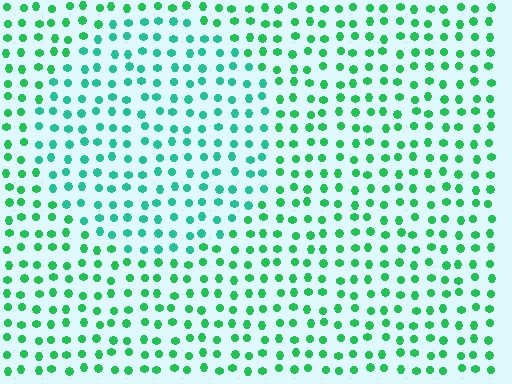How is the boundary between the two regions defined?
The boundary is defined purely by a slight shift in hue (about 25 degrees). Spacing, size, and orientation are identical on both sides.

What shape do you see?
I see a circle.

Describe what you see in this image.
The image is filled with small green elements in a uniform arrangement. A circle-shaped region is visible where the elements are tinted to a slightly different hue, forming a subtle color boundary.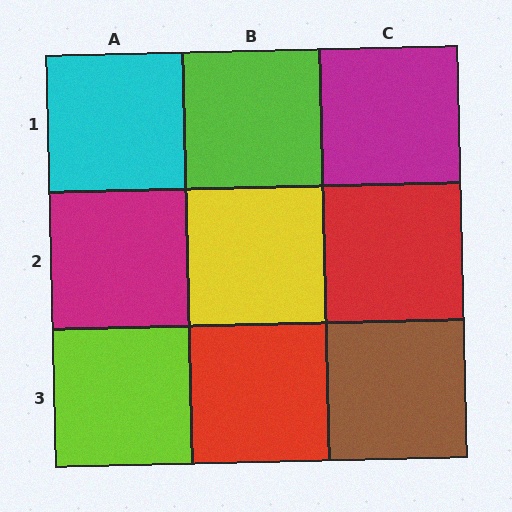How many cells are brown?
1 cell is brown.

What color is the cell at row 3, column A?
Lime.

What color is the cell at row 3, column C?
Brown.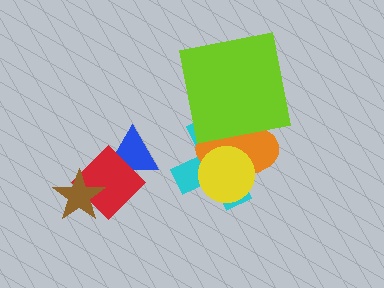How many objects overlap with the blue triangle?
1 object overlaps with the blue triangle.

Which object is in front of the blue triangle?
The red diamond is in front of the blue triangle.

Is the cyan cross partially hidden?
Yes, it is partially covered by another shape.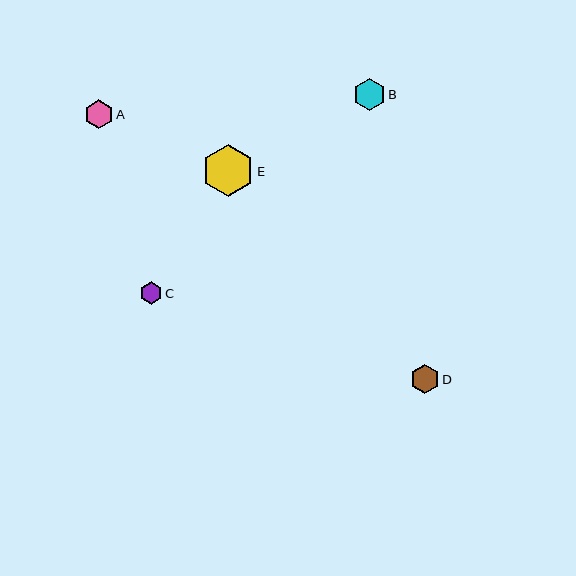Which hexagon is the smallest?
Hexagon C is the smallest with a size of approximately 23 pixels.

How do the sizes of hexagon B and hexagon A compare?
Hexagon B and hexagon A are approximately the same size.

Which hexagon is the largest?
Hexagon E is the largest with a size of approximately 52 pixels.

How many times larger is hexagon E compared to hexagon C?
Hexagon E is approximately 2.3 times the size of hexagon C.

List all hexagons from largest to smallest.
From largest to smallest: E, B, A, D, C.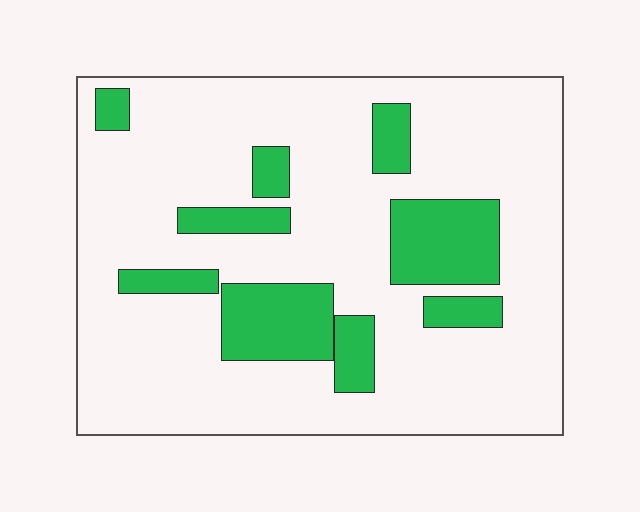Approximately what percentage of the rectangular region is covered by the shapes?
Approximately 20%.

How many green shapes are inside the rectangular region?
9.